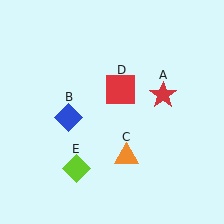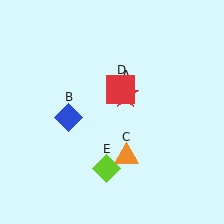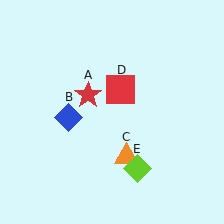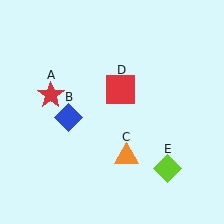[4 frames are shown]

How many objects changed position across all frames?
2 objects changed position: red star (object A), lime diamond (object E).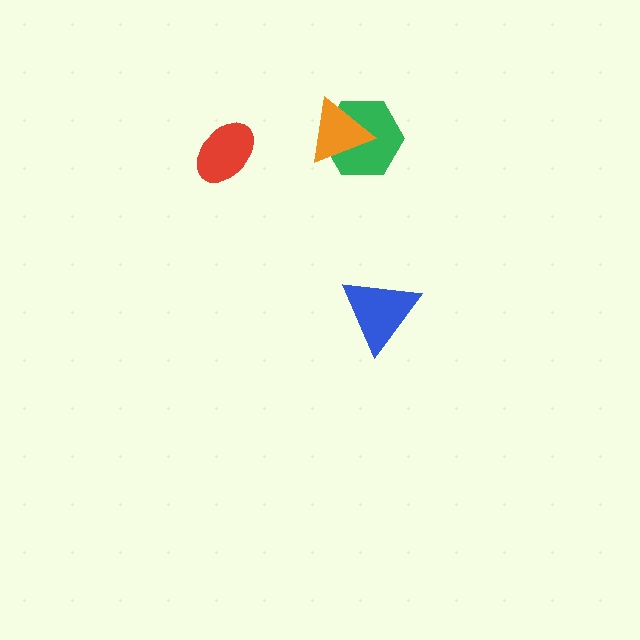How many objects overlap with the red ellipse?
0 objects overlap with the red ellipse.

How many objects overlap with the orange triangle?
1 object overlaps with the orange triangle.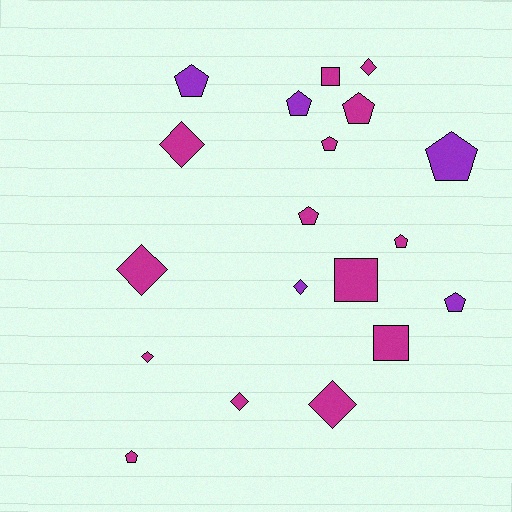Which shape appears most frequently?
Pentagon, with 9 objects.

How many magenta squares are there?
There are 3 magenta squares.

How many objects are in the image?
There are 19 objects.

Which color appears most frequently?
Magenta, with 14 objects.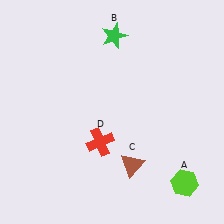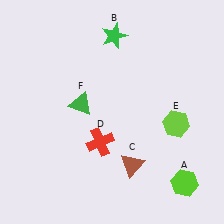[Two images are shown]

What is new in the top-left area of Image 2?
A green triangle (F) was added in the top-left area of Image 2.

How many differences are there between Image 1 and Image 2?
There are 2 differences between the two images.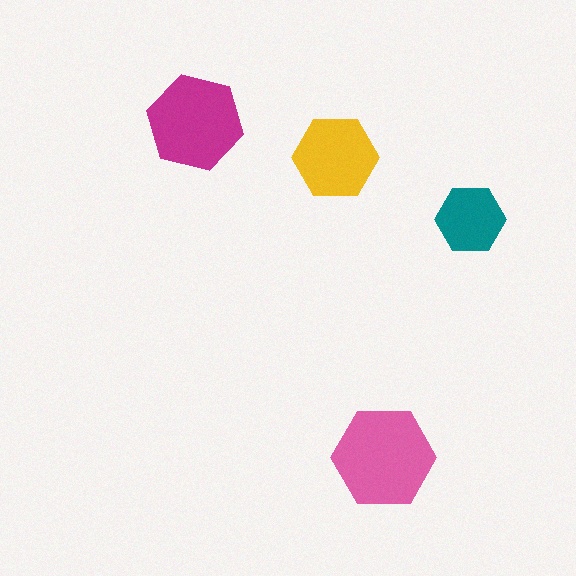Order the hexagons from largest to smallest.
the pink one, the magenta one, the yellow one, the teal one.